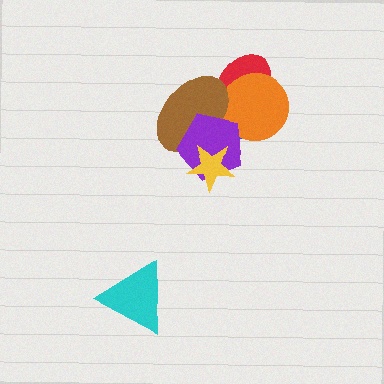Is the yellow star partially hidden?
No, no other shape covers it.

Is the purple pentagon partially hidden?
Yes, it is partially covered by another shape.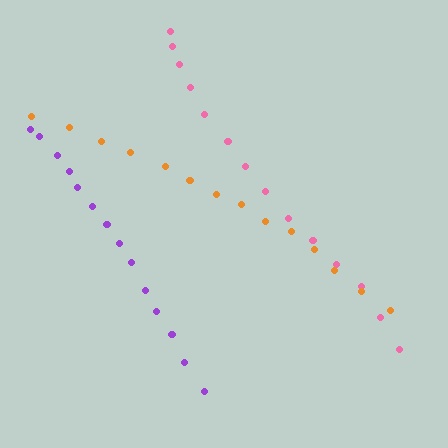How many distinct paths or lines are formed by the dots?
There are 3 distinct paths.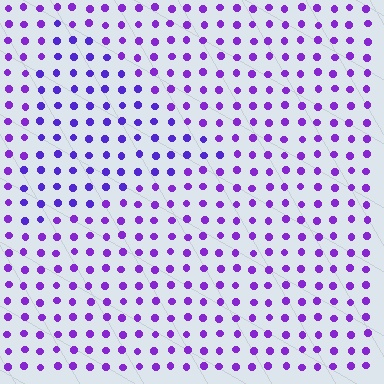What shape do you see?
I see a triangle.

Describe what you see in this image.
The image is filled with small purple elements in a uniform arrangement. A triangle-shaped region is visible where the elements are tinted to a slightly different hue, forming a subtle color boundary.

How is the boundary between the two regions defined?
The boundary is defined purely by a slight shift in hue (about 19 degrees). Spacing, size, and orientation are identical on both sides.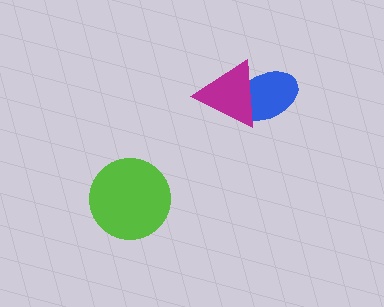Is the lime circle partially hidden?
No, no other shape covers it.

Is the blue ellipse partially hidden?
Yes, it is partially covered by another shape.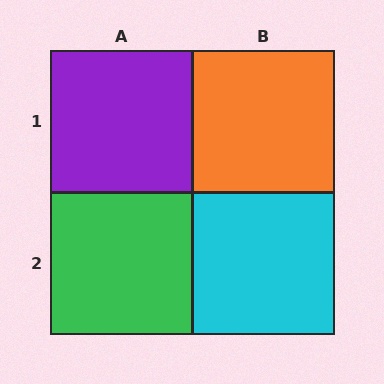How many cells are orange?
1 cell is orange.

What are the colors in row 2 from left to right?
Green, cyan.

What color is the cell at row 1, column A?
Purple.